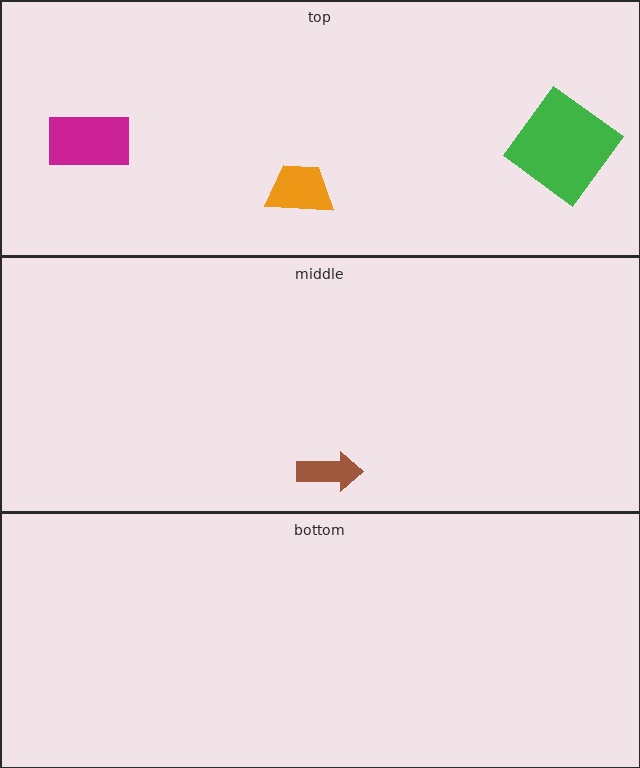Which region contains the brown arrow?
The middle region.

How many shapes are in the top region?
3.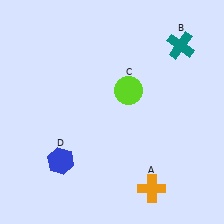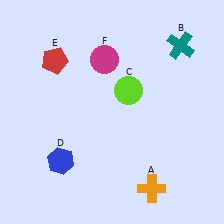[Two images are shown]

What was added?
A red pentagon (E), a magenta circle (F) were added in Image 2.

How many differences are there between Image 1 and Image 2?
There are 2 differences between the two images.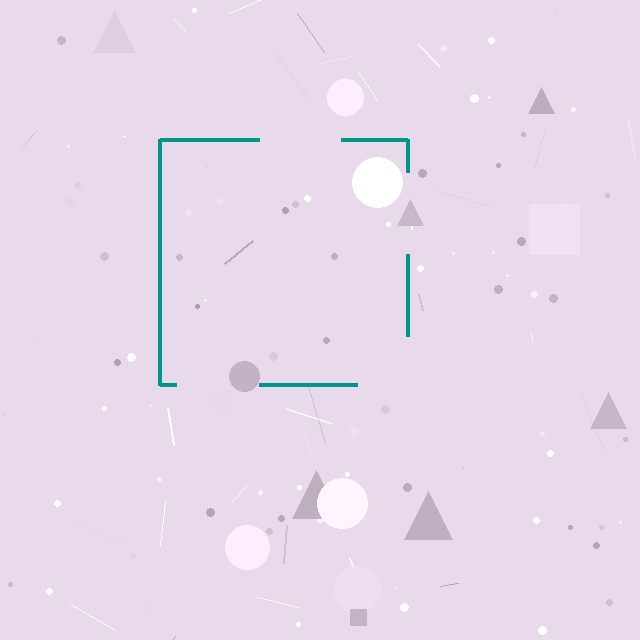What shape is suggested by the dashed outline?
The dashed outline suggests a square.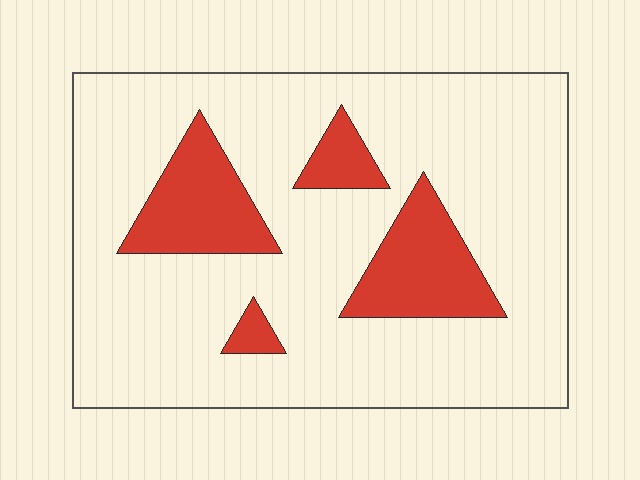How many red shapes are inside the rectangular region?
4.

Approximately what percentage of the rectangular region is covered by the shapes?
Approximately 20%.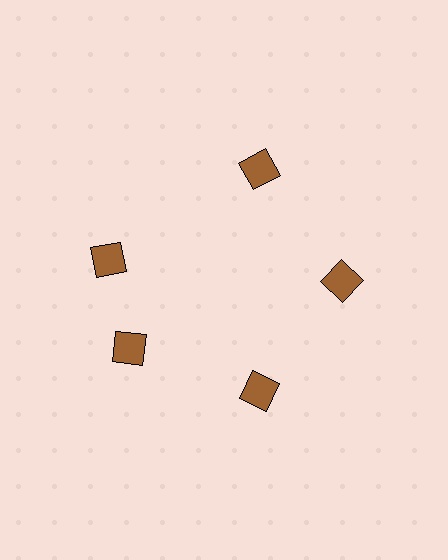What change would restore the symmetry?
The symmetry would be restored by rotating it back into even spacing with its neighbors so that all 5 squares sit at equal angles and equal distance from the center.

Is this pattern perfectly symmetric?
No. The 5 brown squares are arranged in a ring, but one element near the 10 o'clock position is rotated out of alignment along the ring, breaking the 5-fold rotational symmetry.